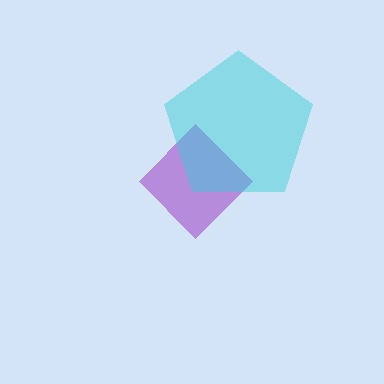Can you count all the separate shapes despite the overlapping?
Yes, there are 2 separate shapes.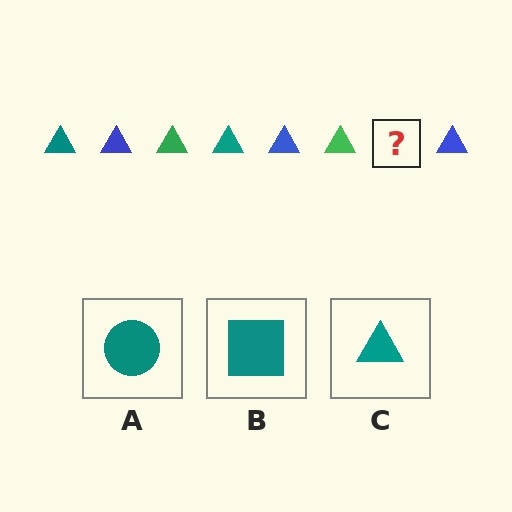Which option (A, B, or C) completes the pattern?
C.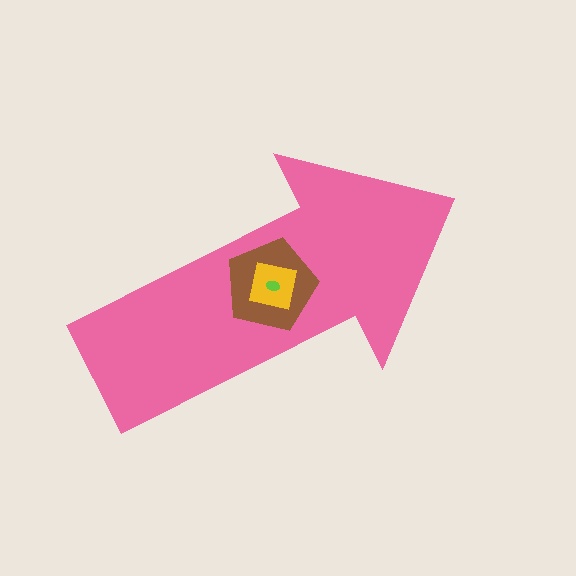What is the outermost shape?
The pink arrow.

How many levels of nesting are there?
4.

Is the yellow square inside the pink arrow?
Yes.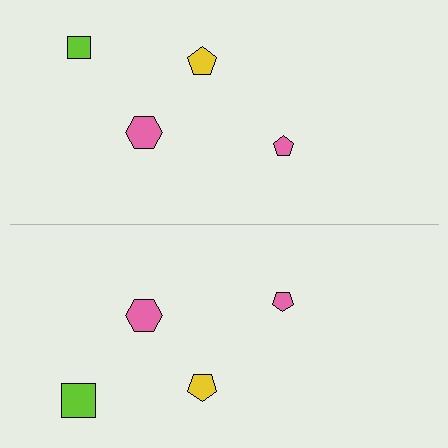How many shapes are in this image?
There are 8 shapes in this image.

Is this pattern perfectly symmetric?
No, the pattern is not perfectly symmetric. The lime square on the bottom side has a different size than its mirror counterpart.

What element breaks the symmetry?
The lime square on the bottom side has a different size than its mirror counterpart.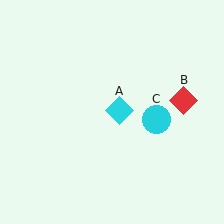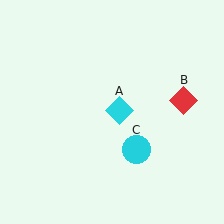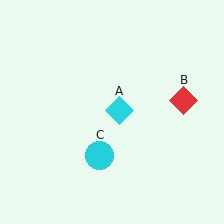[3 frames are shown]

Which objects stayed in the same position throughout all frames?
Cyan diamond (object A) and red diamond (object B) remained stationary.